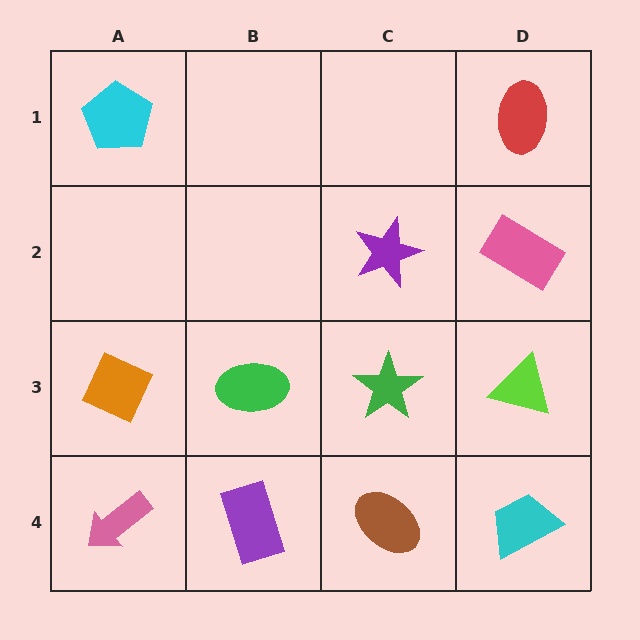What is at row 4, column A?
A pink arrow.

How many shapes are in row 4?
4 shapes.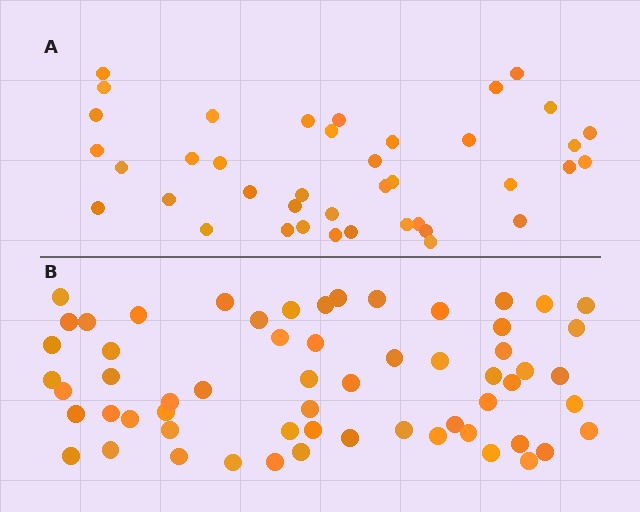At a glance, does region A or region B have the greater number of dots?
Region B (the bottom region) has more dots.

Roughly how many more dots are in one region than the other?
Region B has approximately 20 more dots than region A.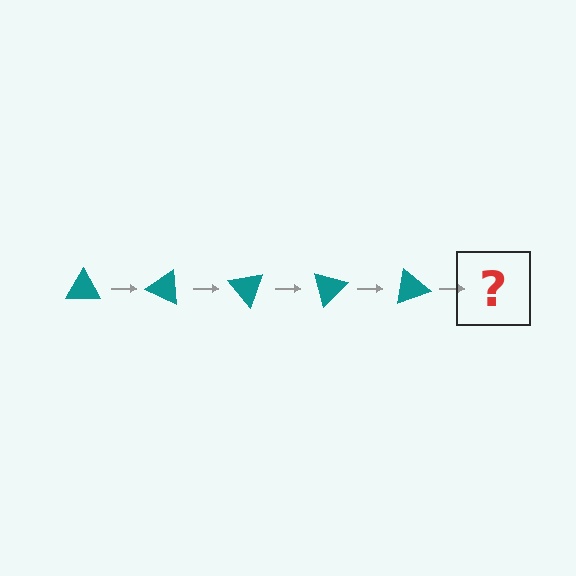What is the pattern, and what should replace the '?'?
The pattern is that the triangle rotates 25 degrees each step. The '?' should be a teal triangle rotated 125 degrees.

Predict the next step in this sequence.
The next step is a teal triangle rotated 125 degrees.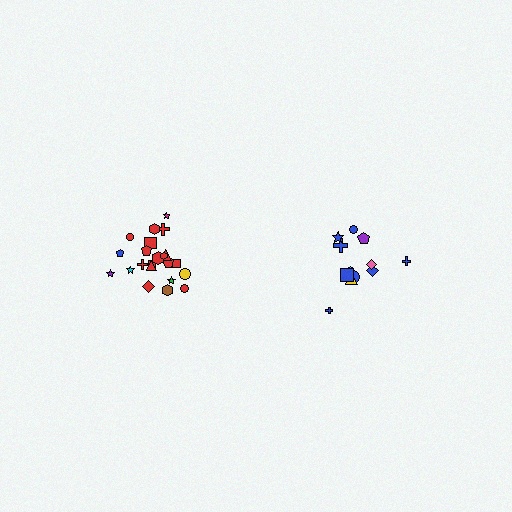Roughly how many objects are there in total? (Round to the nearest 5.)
Roughly 35 objects in total.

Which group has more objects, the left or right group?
The left group.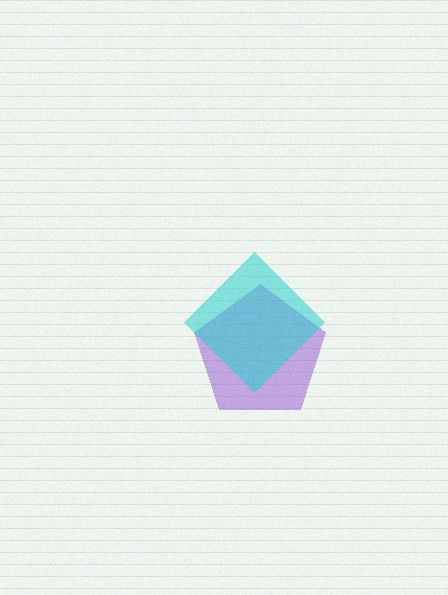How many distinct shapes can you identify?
There are 2 distinct shapes: a purple pentagon, a cyan diamond.